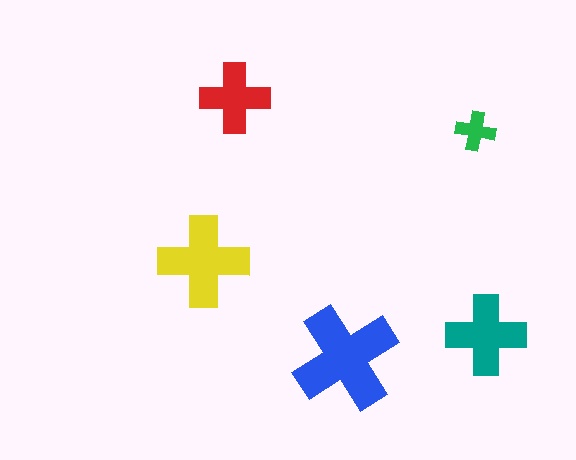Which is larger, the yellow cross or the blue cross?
The blue one.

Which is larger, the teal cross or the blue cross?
The blue one.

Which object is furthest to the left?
The yellow cross is leftmost.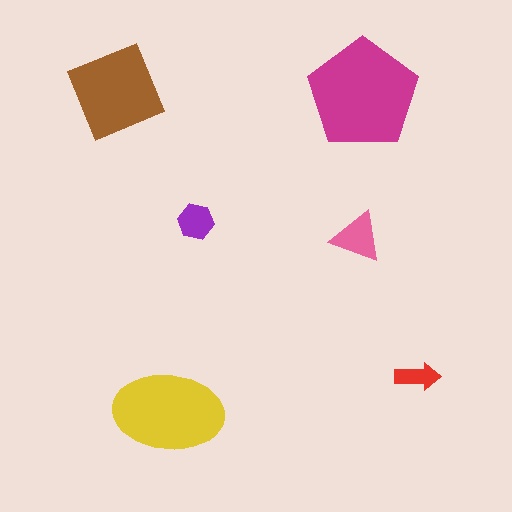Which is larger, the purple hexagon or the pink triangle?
The pink triangle.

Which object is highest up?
The brown square is topmost.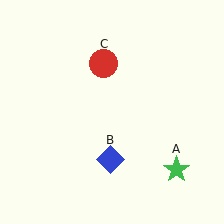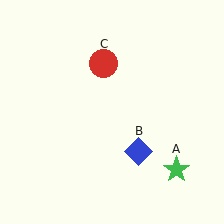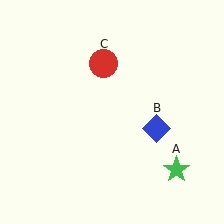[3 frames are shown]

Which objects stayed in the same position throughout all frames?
Green star (object A) and red circle (object C) remained stationary.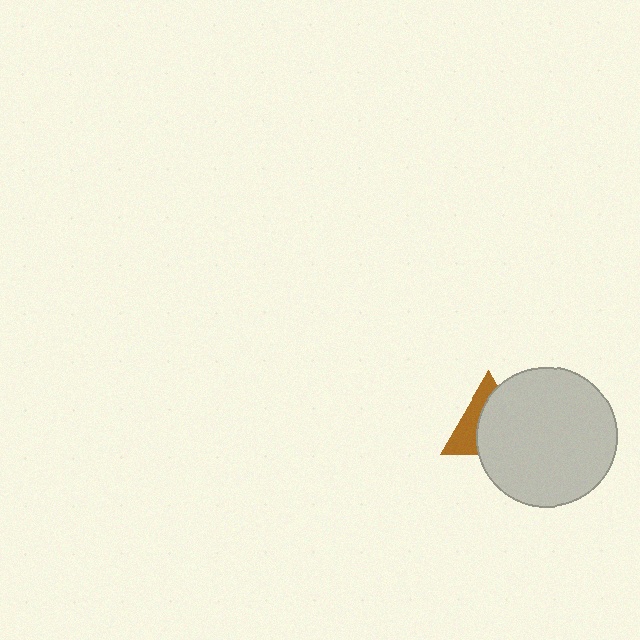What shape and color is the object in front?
The object in front is a light gray circle.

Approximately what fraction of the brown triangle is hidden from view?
Roughly 61% of the brown triangle is hidden behind the light gray circle.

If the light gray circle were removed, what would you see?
You would see the complete brown triangle.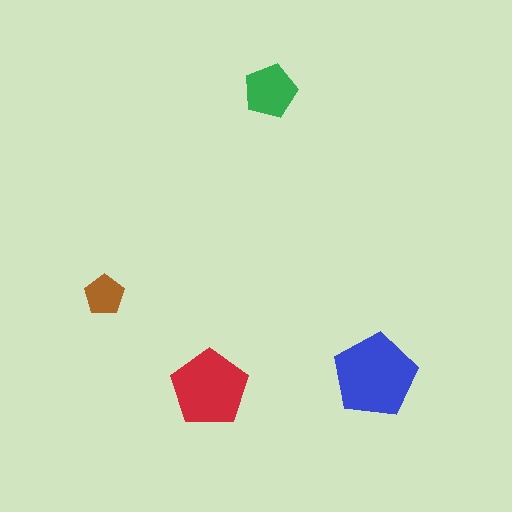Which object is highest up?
The green pentagon is topmost.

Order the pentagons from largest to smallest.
the blue one, the red one, the green one, the brown one.